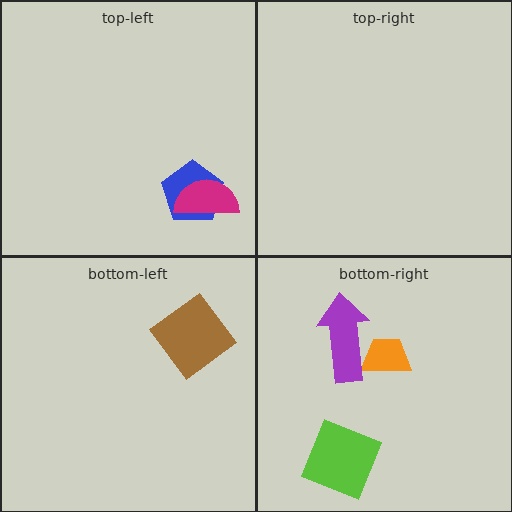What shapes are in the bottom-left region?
The brown diamond.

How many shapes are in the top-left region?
2.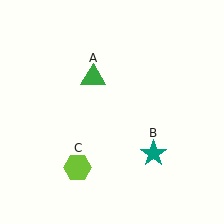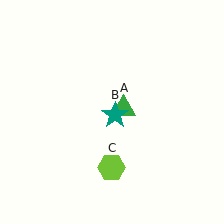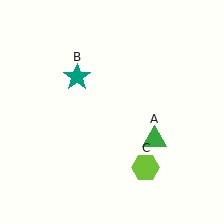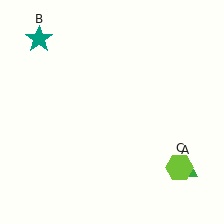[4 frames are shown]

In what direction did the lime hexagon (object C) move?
The lime hexagon (object C) moved right.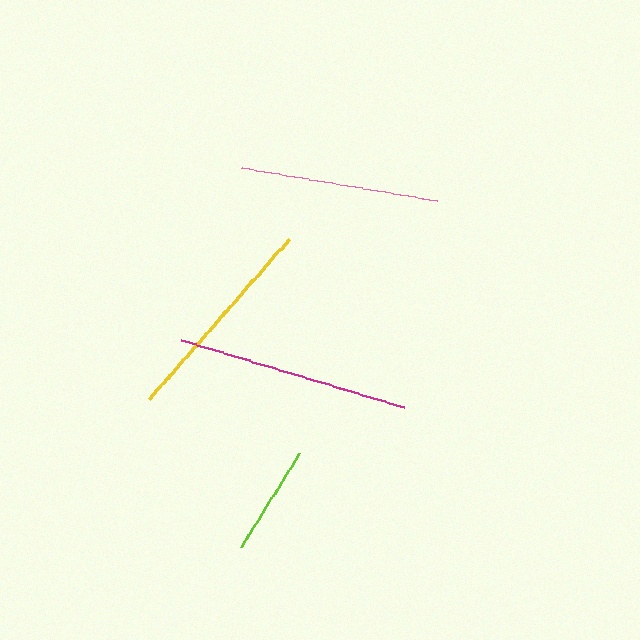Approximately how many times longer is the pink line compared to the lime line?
The pink line is approximately 1.8 times the length of the lime line.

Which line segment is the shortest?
The lime line is the shortest at approximately 110 pixels.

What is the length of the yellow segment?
The yellow segment is approximately 212 pixels long.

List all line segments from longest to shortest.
From longest to shortest: magenta, yellow, pink, lime.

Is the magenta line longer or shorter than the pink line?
The magenta line is longer than the pink line.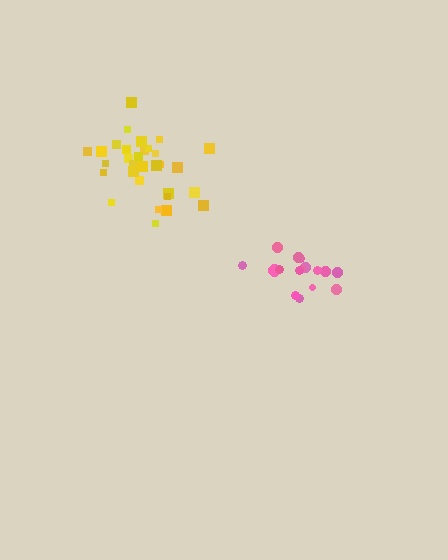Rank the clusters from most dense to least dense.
yellow, pink.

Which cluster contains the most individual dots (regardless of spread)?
Yellow (31).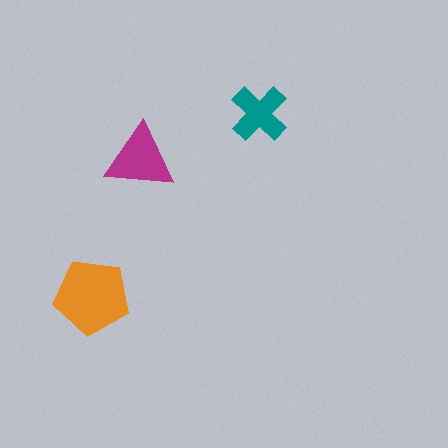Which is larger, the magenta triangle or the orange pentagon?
The orange pentagon.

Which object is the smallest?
The teal cross.